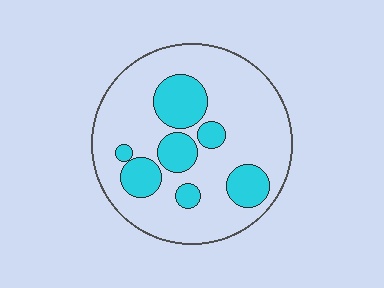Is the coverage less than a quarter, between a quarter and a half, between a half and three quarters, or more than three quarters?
Less than a quarter.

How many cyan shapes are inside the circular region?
7.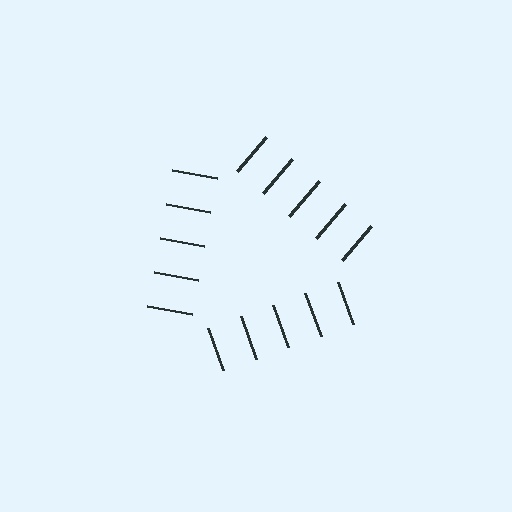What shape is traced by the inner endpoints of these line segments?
An illusory triangle — the line segments terminate on its edges but no continuous stroke is drawn.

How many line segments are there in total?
15 — 5 along each of the 3 edges.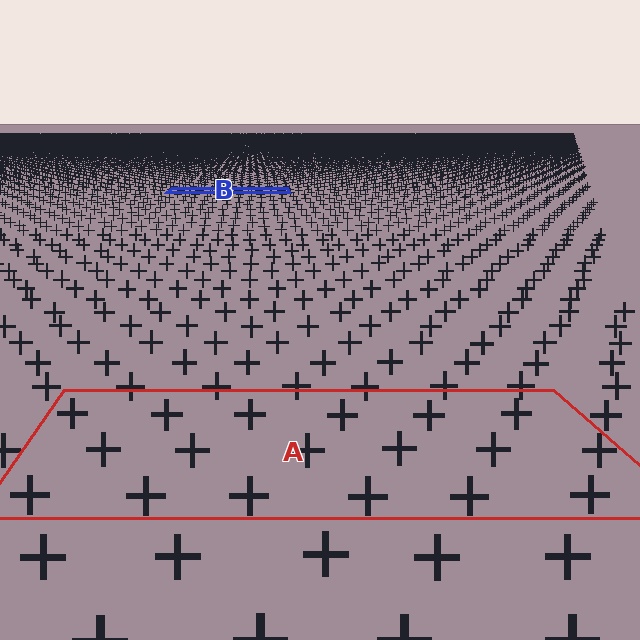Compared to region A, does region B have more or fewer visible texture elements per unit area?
Region B has more texture elements per unit area — they are packed more densely because it is farther away.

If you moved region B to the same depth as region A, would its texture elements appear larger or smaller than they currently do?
They would appear larger. At a closer depth, the same texture elements are projected at a bigger on-screen size.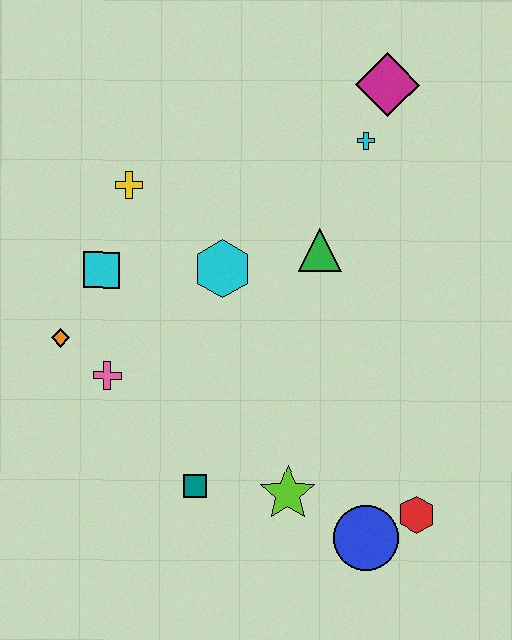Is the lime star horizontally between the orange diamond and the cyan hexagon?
No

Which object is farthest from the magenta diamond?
The blue circle is farthest from the magenta diamond.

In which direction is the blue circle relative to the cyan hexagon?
The blue circle is below the cyan hexagon.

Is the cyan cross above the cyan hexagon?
Yes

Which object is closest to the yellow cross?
The cyan square is closest to the yellow cross.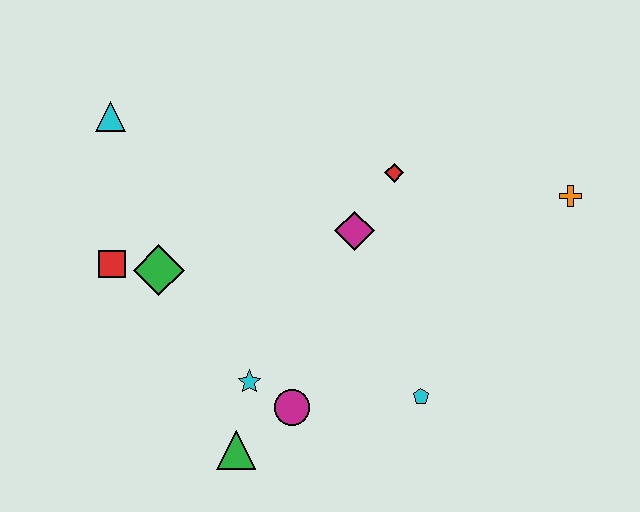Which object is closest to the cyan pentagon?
The magenta circle is closest to the cyan pentagon.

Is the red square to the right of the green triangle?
No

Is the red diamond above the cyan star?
Yes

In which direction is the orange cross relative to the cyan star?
The orange cross is to the right of the cyan star.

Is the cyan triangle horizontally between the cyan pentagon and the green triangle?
No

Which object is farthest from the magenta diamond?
The cyan triangle is farthest from the magenta diamond.